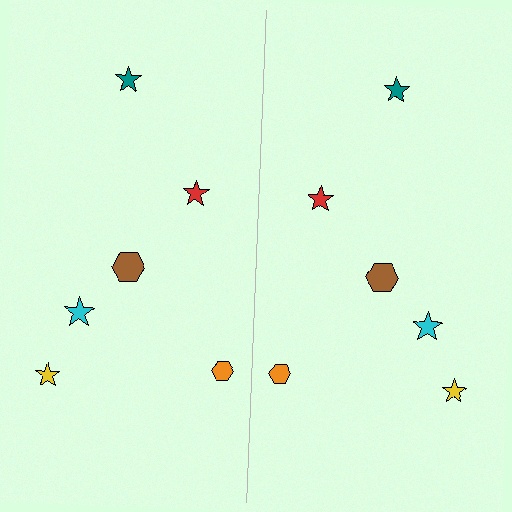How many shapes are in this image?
There are 12 shapes in this image.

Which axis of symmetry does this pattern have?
The pattern has a vertical axis of symmetry running through the center of the image.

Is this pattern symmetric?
Yes, this pattern has bilateral (reflection) symmetry.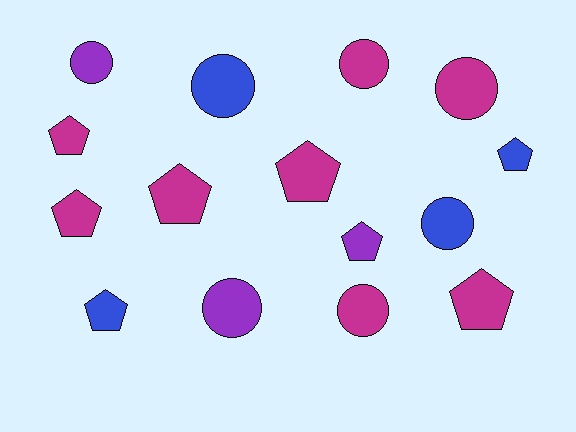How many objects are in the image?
There are 15 objects.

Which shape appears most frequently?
Pentagon, with 8 objects.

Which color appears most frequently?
Magenta, with 8 objects.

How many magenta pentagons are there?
There are 5 magenta pentagons.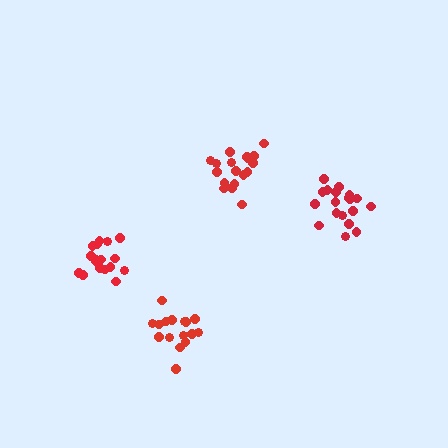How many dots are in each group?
Group 1: 17 dots, Group 2: 17 dots, Group 3: 19 dots, Group 4: 19 dots (72 total).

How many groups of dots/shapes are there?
There are 4 groups.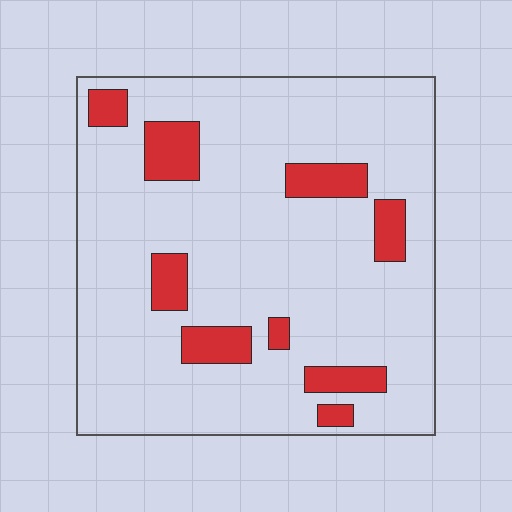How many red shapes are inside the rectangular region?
9.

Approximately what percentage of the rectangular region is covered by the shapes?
Approximately 15%.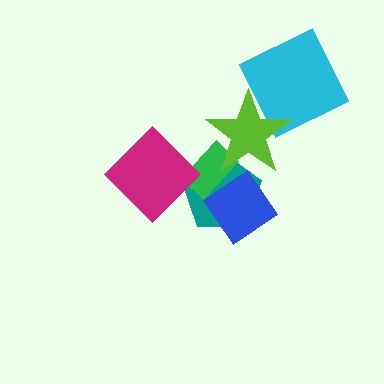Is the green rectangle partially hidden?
Yes, it is partially covered by another shape.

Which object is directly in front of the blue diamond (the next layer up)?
The green rectangle is directly in front of the blue diamond.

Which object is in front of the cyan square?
The lime star is in front of the cyan square.